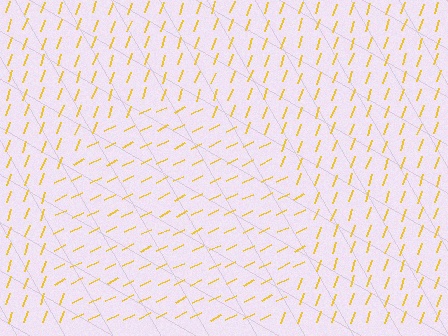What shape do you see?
I see a circle.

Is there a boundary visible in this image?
Yes, there is a texture boundary formed by a change in line orientation.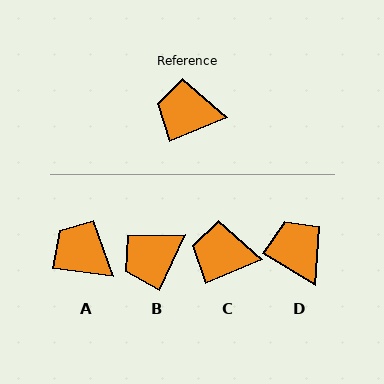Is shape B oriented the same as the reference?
No, it is off by about 42 degrees.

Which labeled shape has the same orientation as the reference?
C.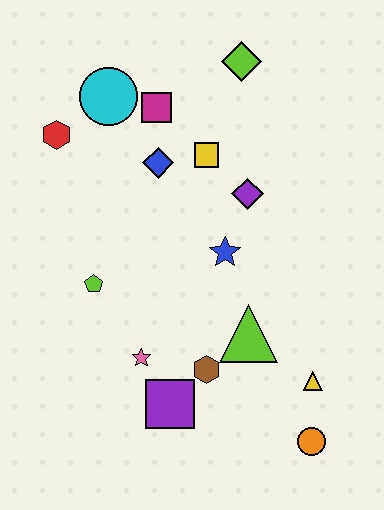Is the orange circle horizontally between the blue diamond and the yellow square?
No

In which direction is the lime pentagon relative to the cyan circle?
The lime pentagon is below the cyan circle.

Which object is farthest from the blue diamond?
The orange circle is farthest from the blue diamond.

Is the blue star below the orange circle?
No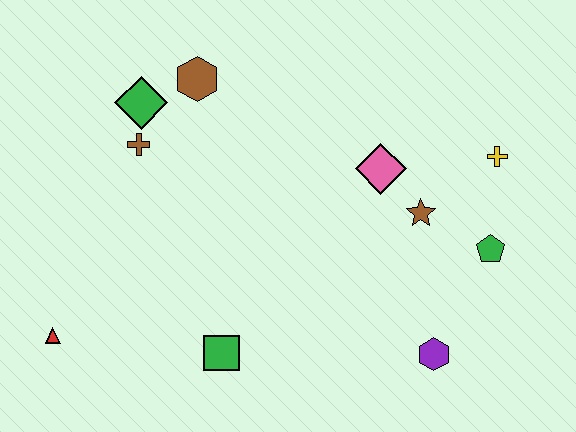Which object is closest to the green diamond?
The brown cross is closest to the green diamond.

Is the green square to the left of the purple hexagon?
Yes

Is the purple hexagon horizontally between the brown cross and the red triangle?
No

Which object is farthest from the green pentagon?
The red triangle is farthest from the green pentagon.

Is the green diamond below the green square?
No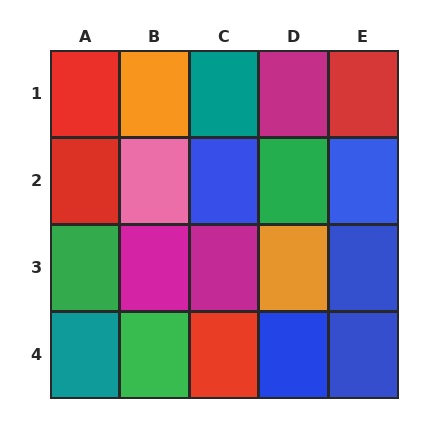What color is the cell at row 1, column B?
Orange.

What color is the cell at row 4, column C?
Red.